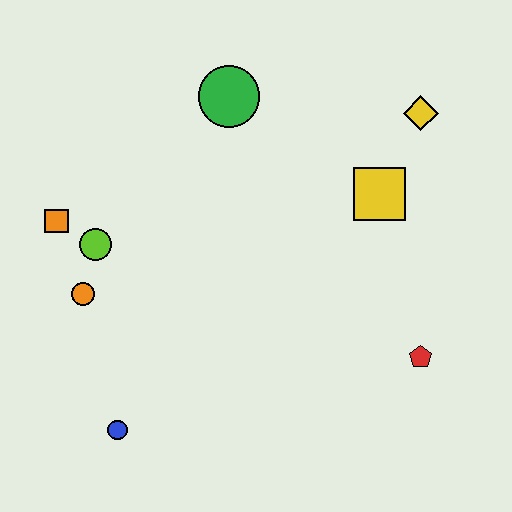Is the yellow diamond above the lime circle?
Yes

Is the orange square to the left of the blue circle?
Yes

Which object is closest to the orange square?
The lime circle is closest to the orange square.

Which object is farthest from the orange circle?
The yellow diamond is farthest from the orange circle.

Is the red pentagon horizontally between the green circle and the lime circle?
No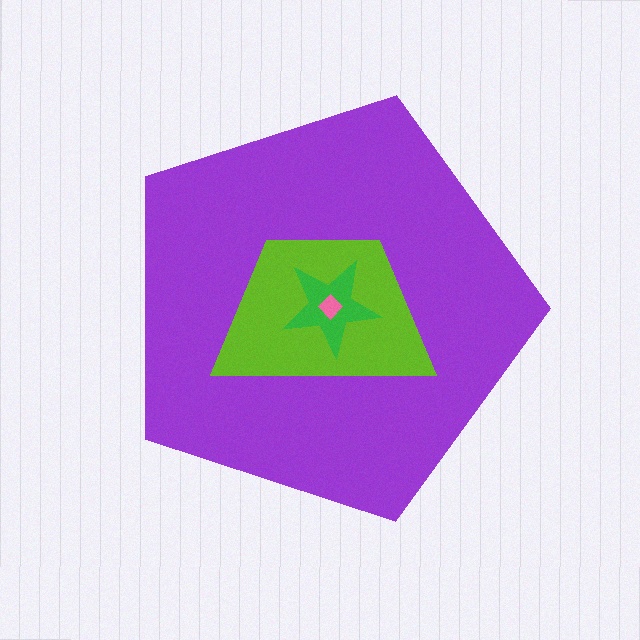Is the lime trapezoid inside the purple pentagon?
Yes.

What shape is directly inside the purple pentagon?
The lime trapezoid.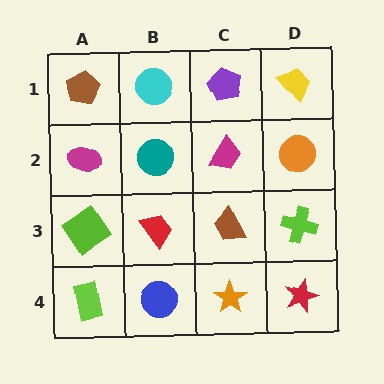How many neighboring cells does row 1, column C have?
3.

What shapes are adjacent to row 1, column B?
A teal circle (row 2, column B), a brown pentagon (row 1, column A), a purple pentagon (row 1, column C).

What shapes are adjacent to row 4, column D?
A lime cross (row 3, column D), an orange star (row 4, column C).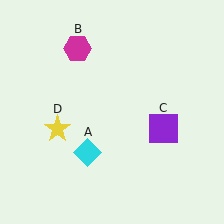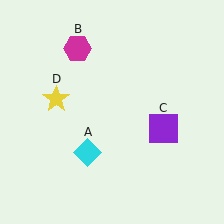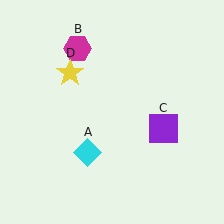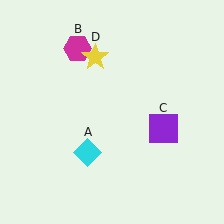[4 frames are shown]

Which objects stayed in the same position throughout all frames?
Cyan diamond (object A) and magenta hexagon (object B) and purple square (object C) remained stationary.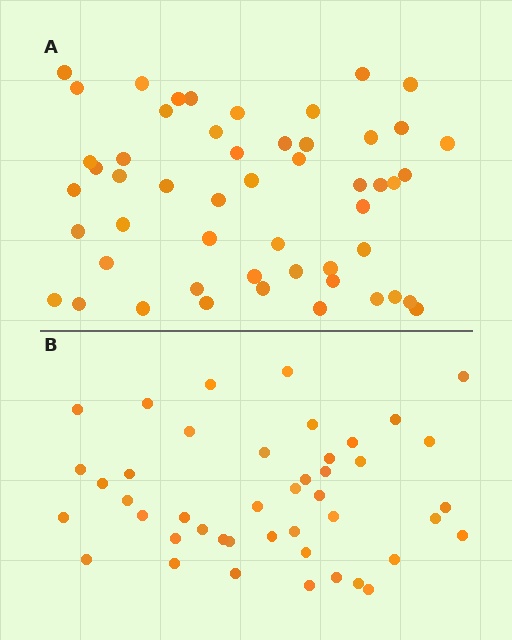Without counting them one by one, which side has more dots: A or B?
Region A (the top region) has more dots.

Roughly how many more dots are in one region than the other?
Region A has roughly 8 or so more dots than region B.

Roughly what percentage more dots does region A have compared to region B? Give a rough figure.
About 20% more.